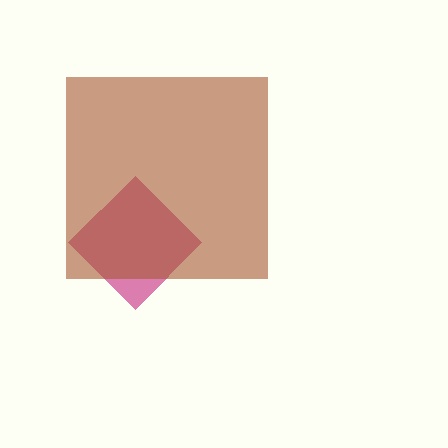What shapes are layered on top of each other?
The layered shapes are: a magenta diamond, a brown square.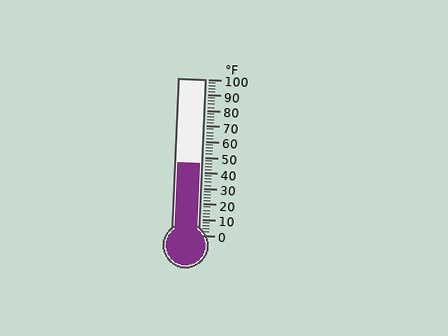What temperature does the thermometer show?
The thermometer shows approximately 46°F.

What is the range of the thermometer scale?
The thermometer scale ranges from 0°F to 100°F.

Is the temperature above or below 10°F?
The temperature is above 10°F.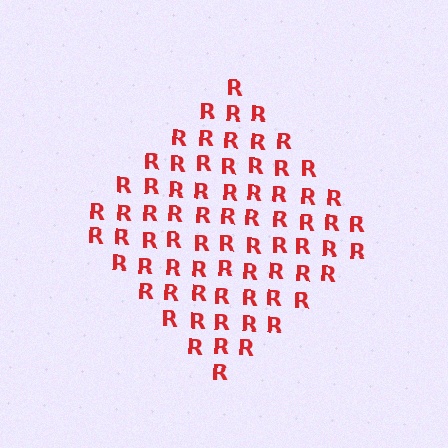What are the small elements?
The small elements are letter R's.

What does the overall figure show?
The overall figure shows a diamond.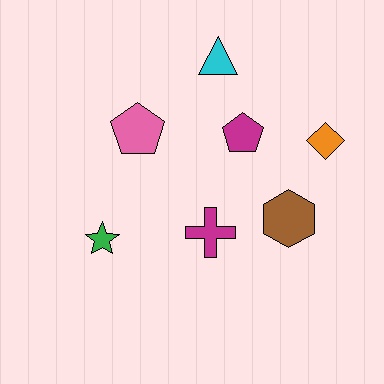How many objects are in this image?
There are 7 objects.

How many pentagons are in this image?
There are 2 pentagons.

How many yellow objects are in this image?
There are no yellow objects.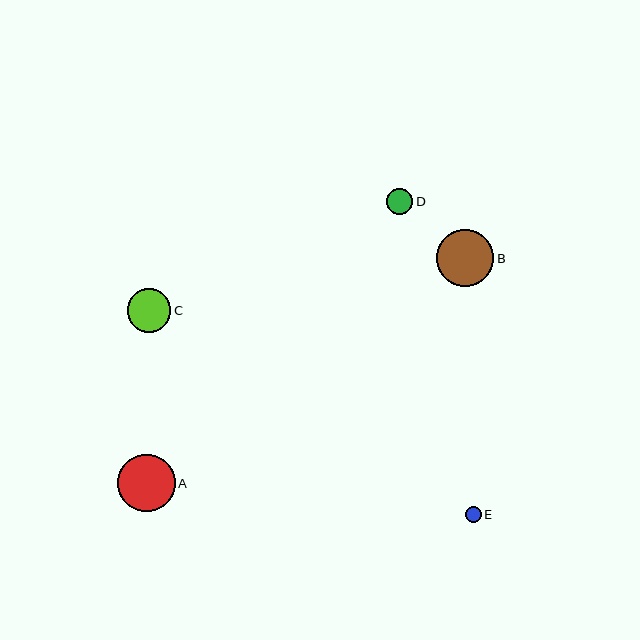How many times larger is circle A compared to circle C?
Circle A is approximately 1.3 times the size of circle C.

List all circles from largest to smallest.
From largest to smallest: A, B, C, D, E.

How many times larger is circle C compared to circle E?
Circle C is approximately 2.7 times the size of circle E.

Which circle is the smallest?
Circle E is the smallest with a size of approximately 16 pixels.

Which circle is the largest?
Circle A is the largest with a size of approximately 58 pixels.